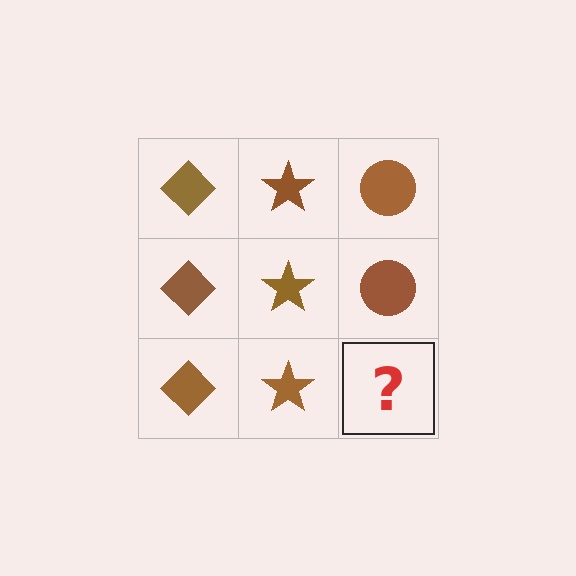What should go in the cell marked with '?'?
The missing cell should contain a brown circle.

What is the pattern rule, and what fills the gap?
The rule is that each column has a consistent shape. The gap should be filled with a brown circle.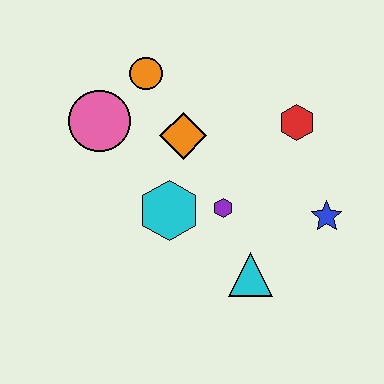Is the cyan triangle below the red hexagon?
Yes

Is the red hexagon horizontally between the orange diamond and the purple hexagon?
No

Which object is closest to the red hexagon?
The blue star is closest to the red hexagon.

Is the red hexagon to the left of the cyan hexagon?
No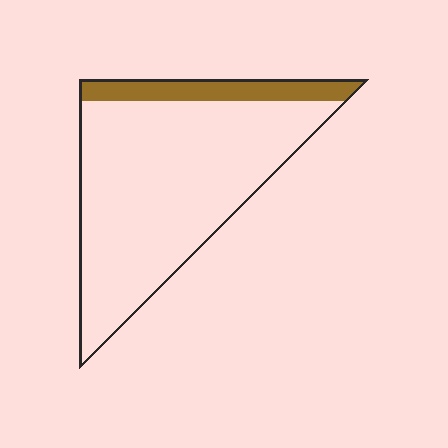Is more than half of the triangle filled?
No.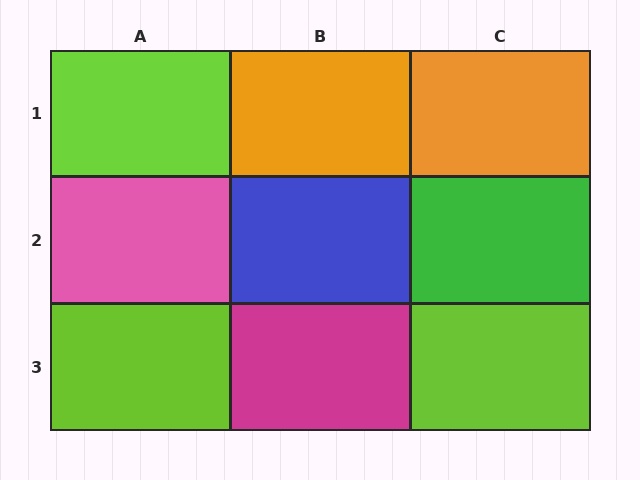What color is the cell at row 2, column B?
Blue.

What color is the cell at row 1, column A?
Lime.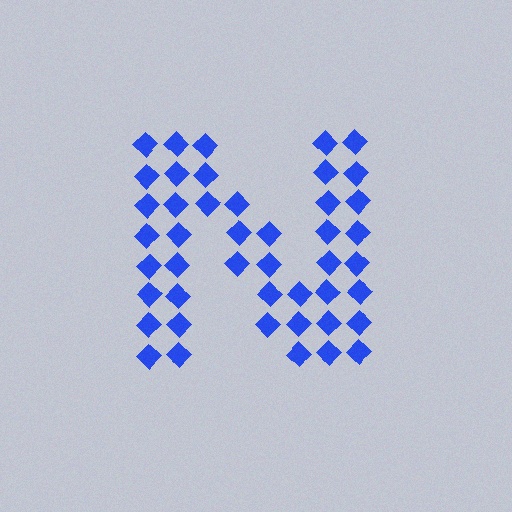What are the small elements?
The small elements are diamonds.